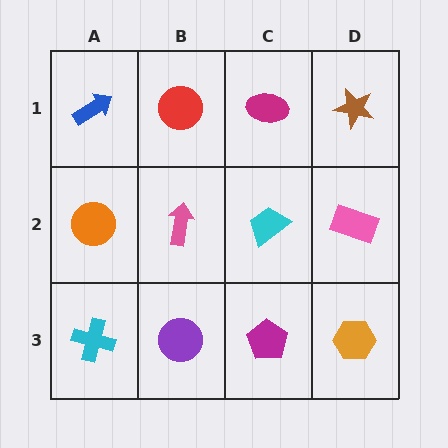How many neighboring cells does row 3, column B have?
3.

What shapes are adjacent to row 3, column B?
A pink arrow (row 2, column B), a cyan cross (row 3, column A), a magenta pentagon (row 3, column C).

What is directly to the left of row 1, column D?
A magenta ellipse.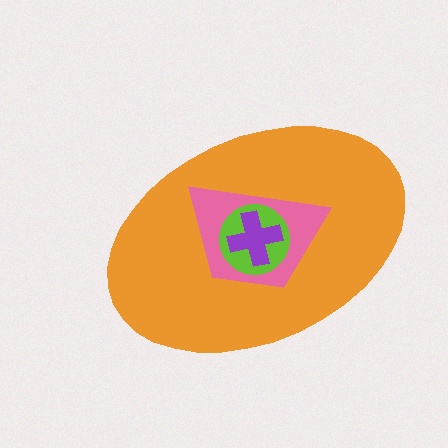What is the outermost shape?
The orange ellipse.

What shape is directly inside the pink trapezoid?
The lime circle.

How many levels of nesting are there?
4.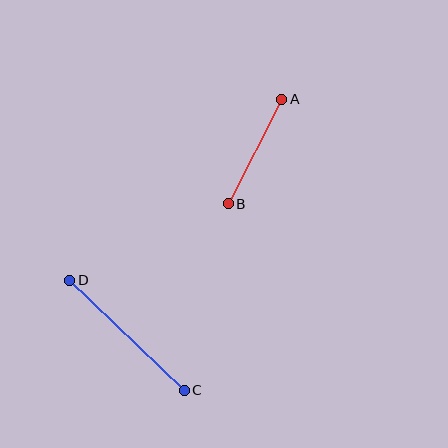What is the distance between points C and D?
The distance is approximately 159 pixels.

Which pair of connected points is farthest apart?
Points C and D are farthest apart.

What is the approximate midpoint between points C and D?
The midpoint is at approximately (127, 335) pixels.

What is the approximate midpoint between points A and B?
The midpoint is at approximately (255, 151) pixels.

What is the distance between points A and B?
The distance is approximately 117 pixels.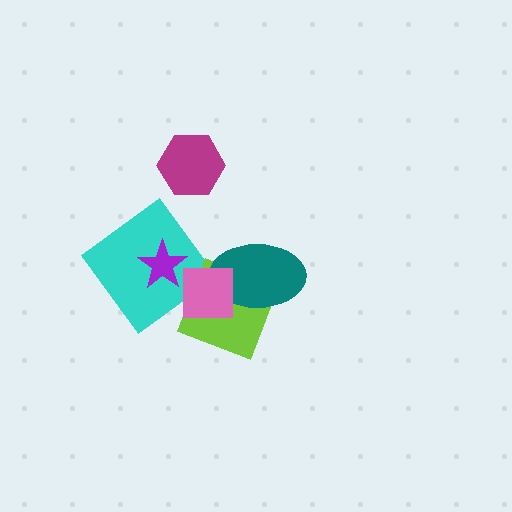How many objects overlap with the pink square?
4 objects overlap with the pink square.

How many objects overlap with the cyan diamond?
2 objects overlap with the cyan diamond.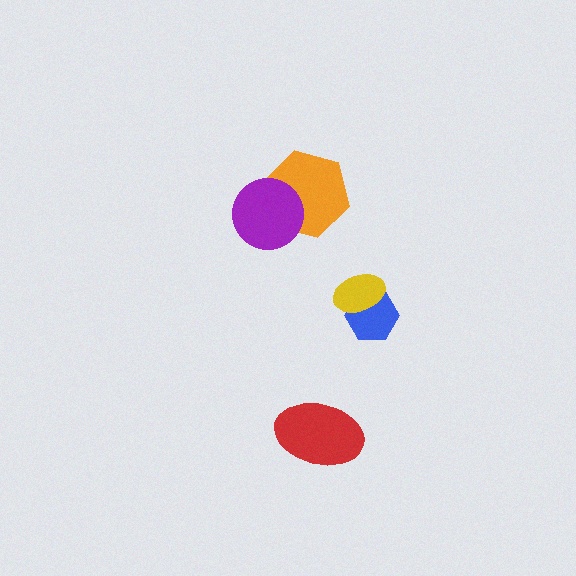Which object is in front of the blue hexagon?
The yellow ellipse is in front of the blue hexagon.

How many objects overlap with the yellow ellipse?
1 object overlaps with the yellow ellipse.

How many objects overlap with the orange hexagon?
1 object overlaps with the orange hexagon.